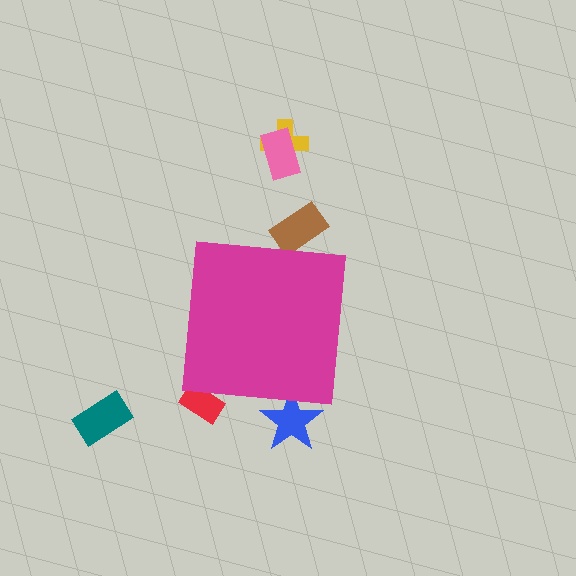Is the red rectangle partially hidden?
Yes, the red rectangle is partially hidden behind the magenta square.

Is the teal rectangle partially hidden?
No, the teal rectangle is fully visible.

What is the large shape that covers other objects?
A magenta square.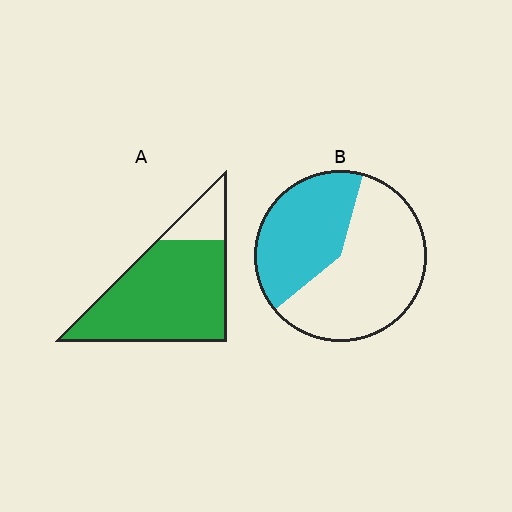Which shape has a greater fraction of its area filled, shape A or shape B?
Shape A.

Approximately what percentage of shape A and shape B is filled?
A is approximately 85% and B is approximately 40%.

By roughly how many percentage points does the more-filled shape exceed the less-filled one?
By roughly 45 percentage points (A over B).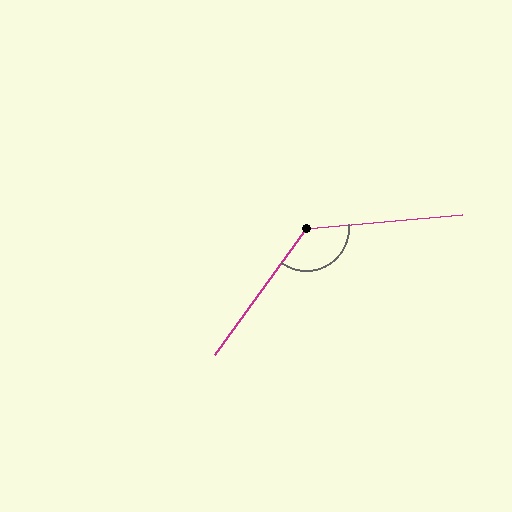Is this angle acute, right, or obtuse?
It is obtuse.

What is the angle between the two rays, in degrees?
Approximately 131 degrees.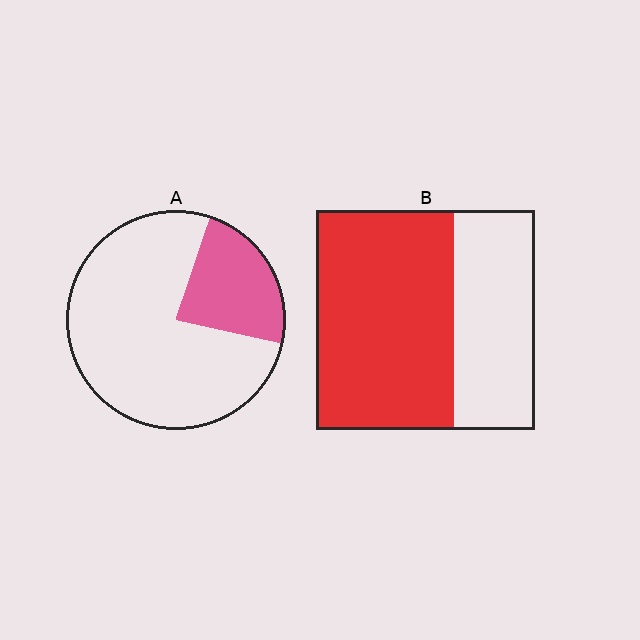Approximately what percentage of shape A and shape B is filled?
A is approximately 25% and B is approximately 65%.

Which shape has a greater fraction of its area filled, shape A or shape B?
Shape B.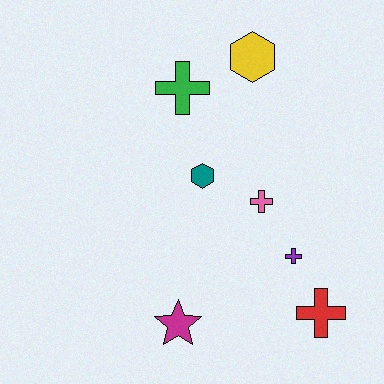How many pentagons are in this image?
There are no pentagons.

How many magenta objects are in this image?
There is 1 magenta object.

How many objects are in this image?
There are 7 objects.